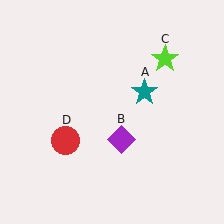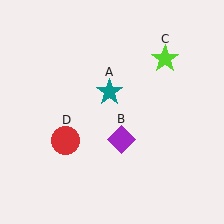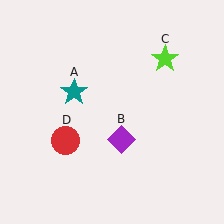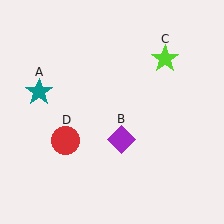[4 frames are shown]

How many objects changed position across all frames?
1 object changed position: teal star (object A).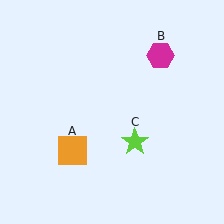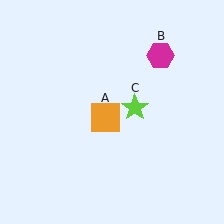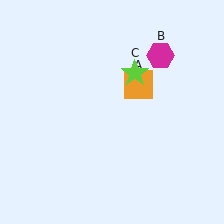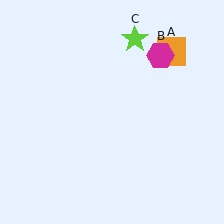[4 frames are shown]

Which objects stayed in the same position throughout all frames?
Magenta hexagon (object B) remained stationary.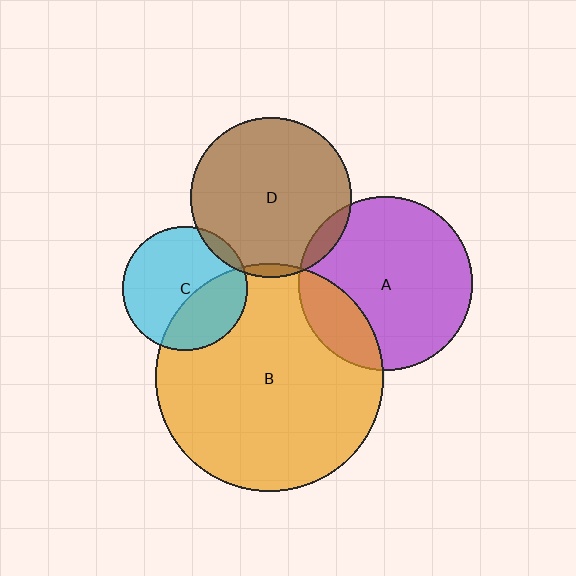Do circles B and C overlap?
Yes.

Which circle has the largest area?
Circle B (orange).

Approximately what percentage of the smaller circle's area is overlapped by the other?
Approximately 35%.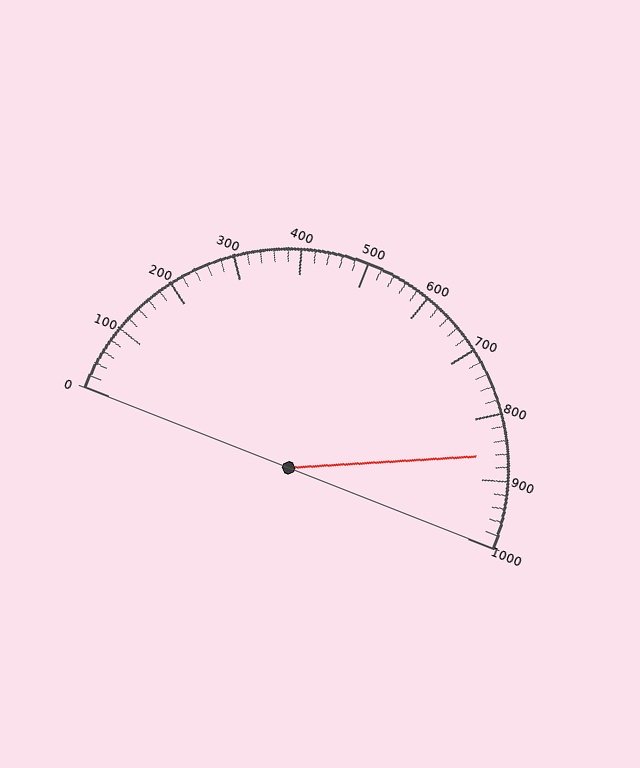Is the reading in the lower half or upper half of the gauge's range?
The reading is in the upper half of the range (0 to 1000).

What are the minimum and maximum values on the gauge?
The gauge ranges from 0 to 1000.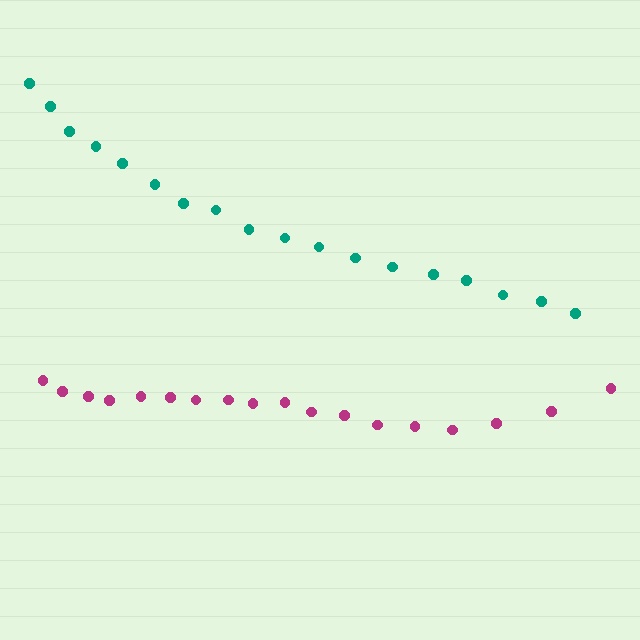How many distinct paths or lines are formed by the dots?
There are 2 distinct paths.